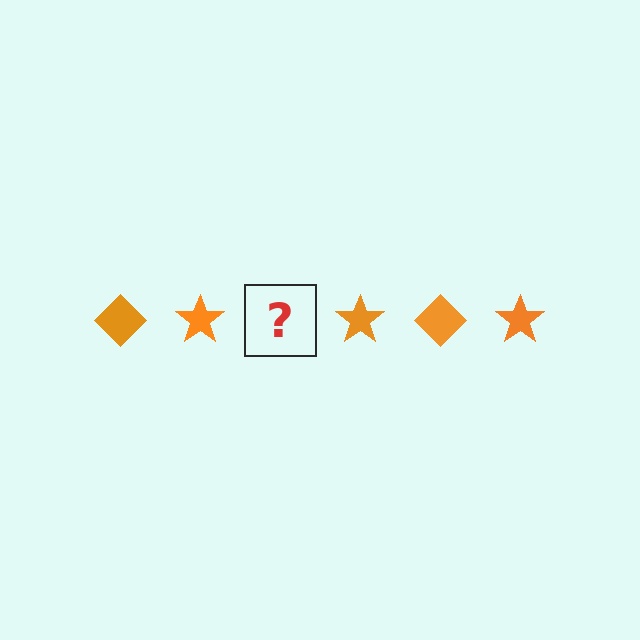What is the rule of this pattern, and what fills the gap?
The rule is that the pattern cycles through diamond, star shapes in orange. The gap should be filled with an orange diamond.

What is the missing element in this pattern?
The missing element is an orange diamond.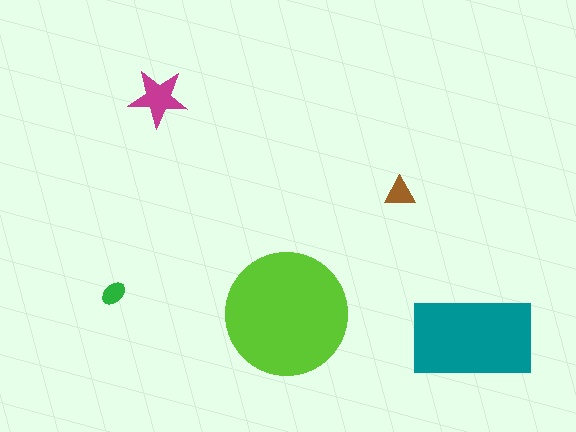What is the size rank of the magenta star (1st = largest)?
3rd.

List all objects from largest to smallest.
The lime circle, the teal rectangle, the magenta star, the brown triangle, the green ellipse.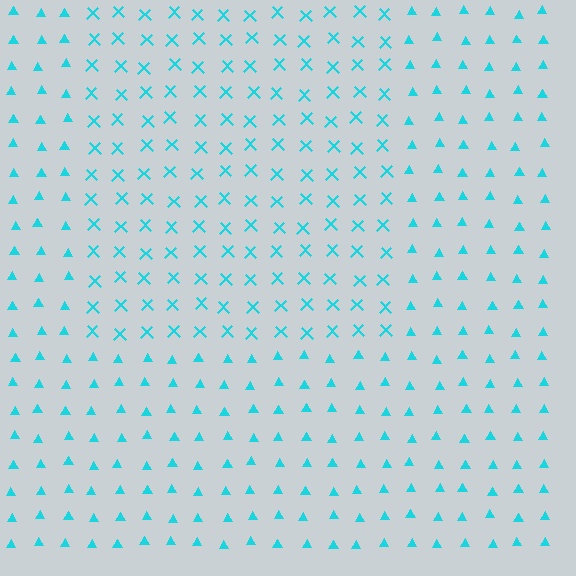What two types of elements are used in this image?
The image uses X marks inside the rectangle region and triangles outside it.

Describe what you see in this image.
The image is filled with small cyan elements arranged in a uniform grid. A rectangle-shaped region contains X marks, while the surrounding area contains triangles. The boundary is defined purely by the change in element shape.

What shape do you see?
I see a rectangle.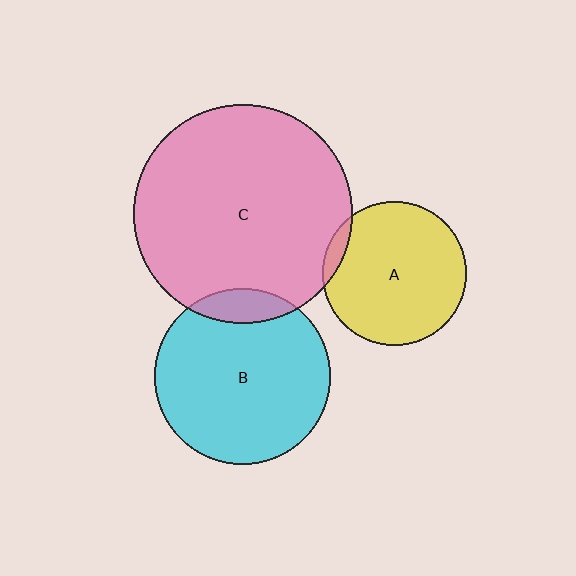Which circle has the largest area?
Circle C (pink).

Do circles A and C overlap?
Yes.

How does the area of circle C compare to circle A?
Approximately 2.3 times.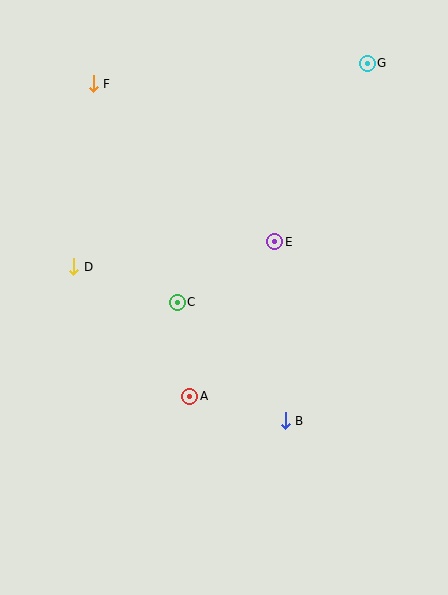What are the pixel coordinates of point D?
Point D is at (74, 267).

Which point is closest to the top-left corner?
Point F is closest to the top-left corner.